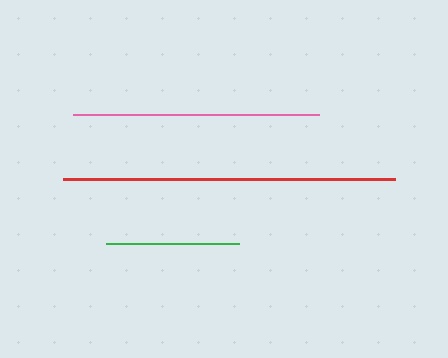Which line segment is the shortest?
The green line is the shortest at approximately 133 pixels.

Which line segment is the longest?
The red line is the longest at approximately 332 pixels.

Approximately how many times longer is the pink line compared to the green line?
The pink line is approximately 1.8 times the length of the green line.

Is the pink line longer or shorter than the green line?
The pink line is longer than the green line.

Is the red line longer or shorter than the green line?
The red line is longer than the green line.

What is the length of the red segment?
The red segment is approximately 332 pixels long.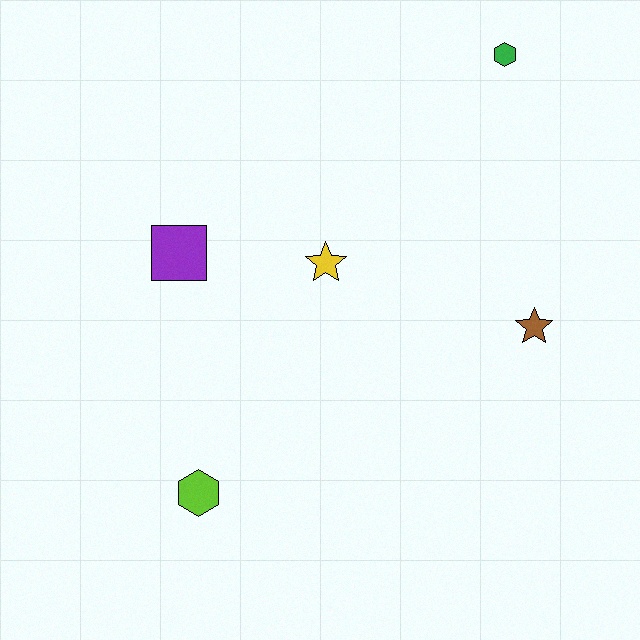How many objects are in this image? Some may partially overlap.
There are 5 objects.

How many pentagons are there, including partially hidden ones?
There are no pentagons.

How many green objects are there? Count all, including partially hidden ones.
There is 1 green object.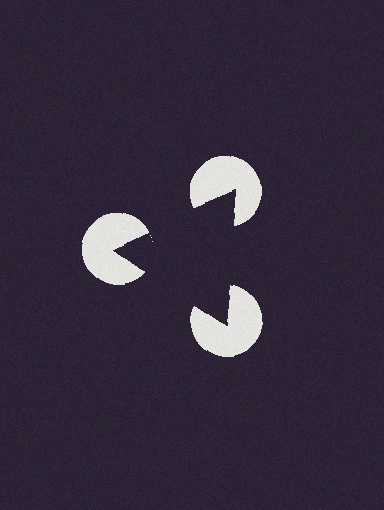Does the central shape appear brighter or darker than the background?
It typically appears slightly darker than the background, even though no actual brightness change is drawn.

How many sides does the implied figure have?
3 sides.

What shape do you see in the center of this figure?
An illusory triangle — its edges are inferred from the aligned wedge cuts in the pac-man discs, not physically drawn.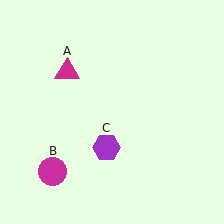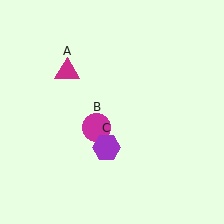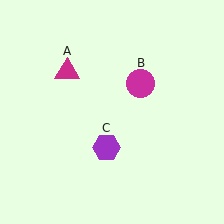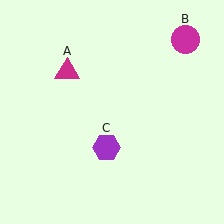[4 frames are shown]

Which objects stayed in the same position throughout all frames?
Magenta triangle (object A) and purple hexagon (object C) remained stationary.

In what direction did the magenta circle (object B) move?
The magenta circle (object B) moved up and to the right.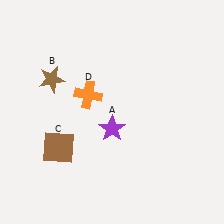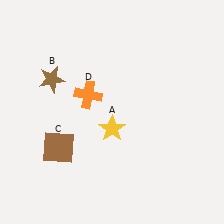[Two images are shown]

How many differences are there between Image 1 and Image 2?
There is 1 difference between the two images.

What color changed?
The star (A) changed from purple in Image 1 to yellow in Image 2.